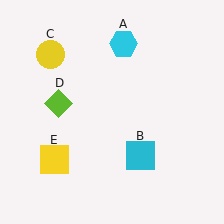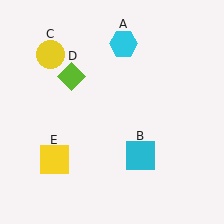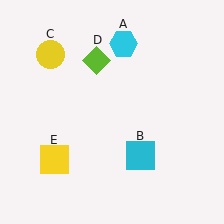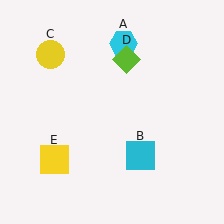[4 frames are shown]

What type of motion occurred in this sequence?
The lime diamond (object D) rotated clockwise around the center of the scene.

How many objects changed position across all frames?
1 object changed position: lime diamond (object D).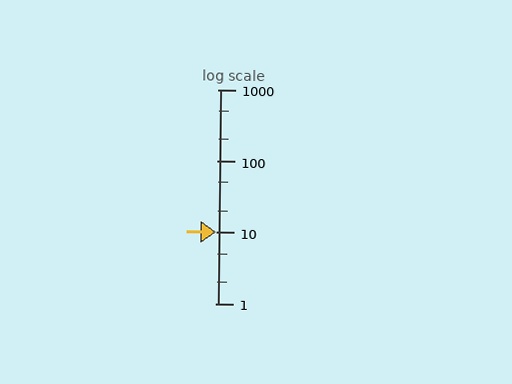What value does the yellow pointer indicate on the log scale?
The pointer indicates approximately 10.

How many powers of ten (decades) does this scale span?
The scale spans 3 decades, from 1 to 1000.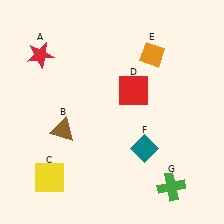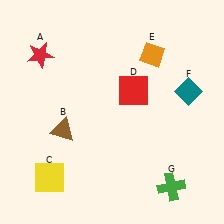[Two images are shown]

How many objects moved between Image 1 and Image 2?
1 object moved between the two images.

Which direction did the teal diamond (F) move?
The teal diamond (F) moved up.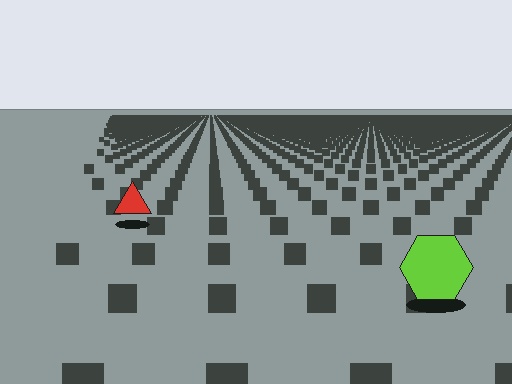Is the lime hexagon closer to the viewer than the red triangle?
Yes. The lime hexagon is closer — you can tell from the texture gradient: the ground texture is coarser near it.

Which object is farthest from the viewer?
The red triangle is farthest from the viewer. It appears smaller and the ground texture around it is denser.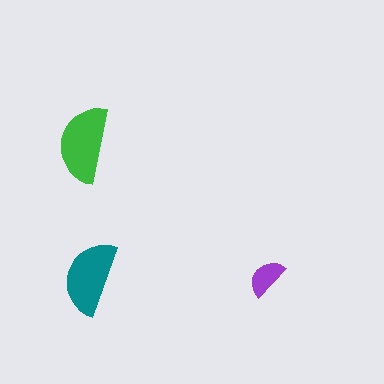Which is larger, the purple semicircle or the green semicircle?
The green one.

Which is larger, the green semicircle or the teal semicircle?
The green one.